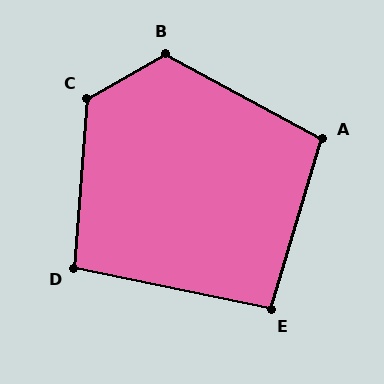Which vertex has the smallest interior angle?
E, at approximately 95 degrees.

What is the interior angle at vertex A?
Approximately 102 degrees (obtuse).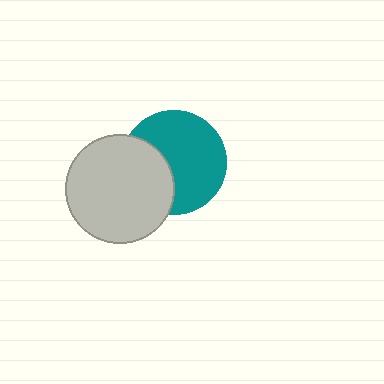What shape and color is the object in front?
The object in front is a light gray circle.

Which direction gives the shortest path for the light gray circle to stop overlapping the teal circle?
Moving left gives the shortest separation.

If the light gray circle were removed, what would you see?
You would see the complete teal circle.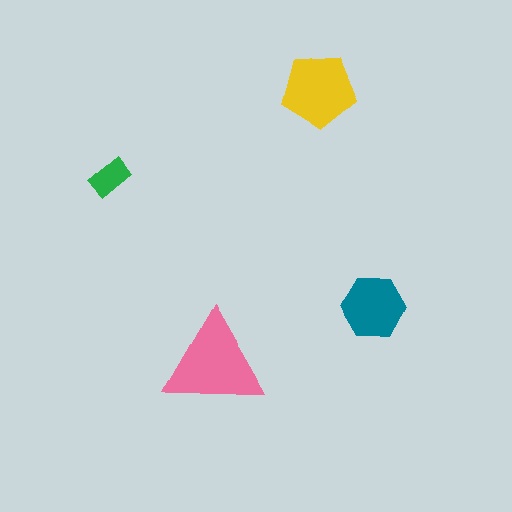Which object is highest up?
The yellow pentagon is topmost.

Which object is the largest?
The pink triangle.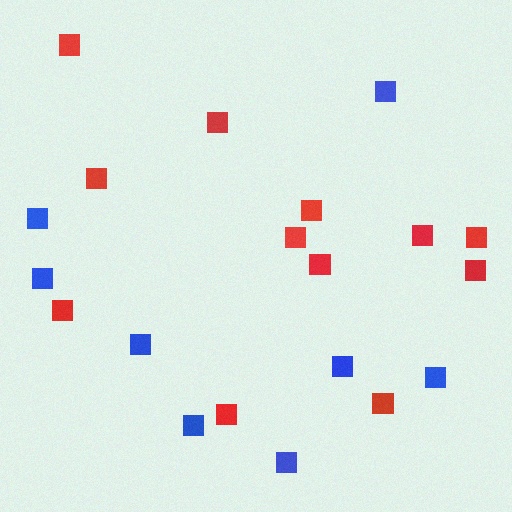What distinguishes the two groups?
There are 2 groups: one group of blue squares (8) and one group of red squares (12).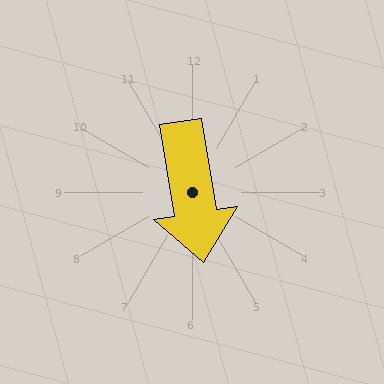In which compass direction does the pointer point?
South.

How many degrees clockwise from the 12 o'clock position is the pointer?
Approximately 171 degrees.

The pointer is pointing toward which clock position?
Roughly 6 o'clock.